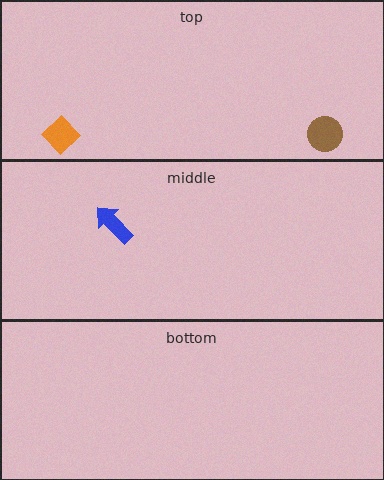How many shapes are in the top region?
2.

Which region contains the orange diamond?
The top region.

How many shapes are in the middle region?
1.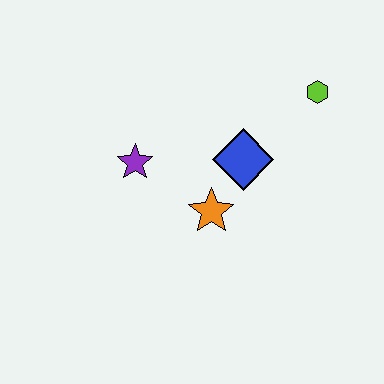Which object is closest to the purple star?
The orange star is closest to the purple star.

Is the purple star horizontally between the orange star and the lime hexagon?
No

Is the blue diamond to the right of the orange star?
Yes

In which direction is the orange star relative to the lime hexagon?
The orange star is below the lime hexagon.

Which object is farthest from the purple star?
The lime hexagon is farthest from the purple star.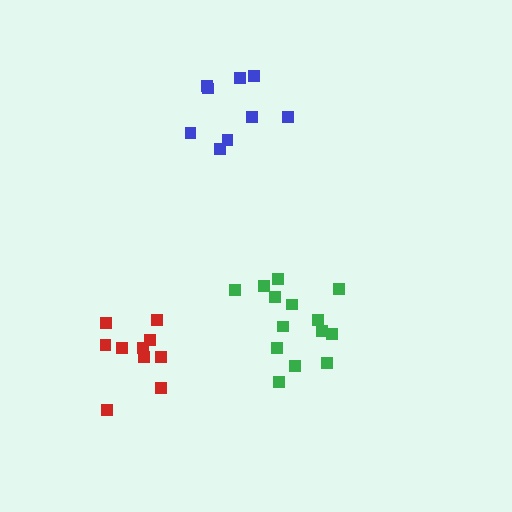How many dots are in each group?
Group 1: 9 dots, Group 2: 10 dots, Group 3: 14 dots (33 total).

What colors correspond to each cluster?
The clusters are colored: blue, red, green.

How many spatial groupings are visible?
There are 3 spatial groupings.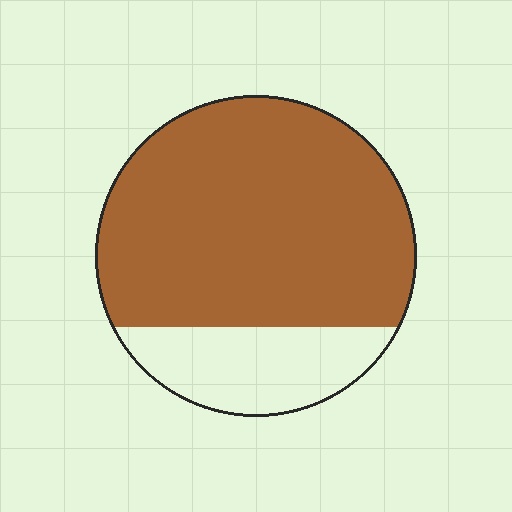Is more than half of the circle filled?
Yes.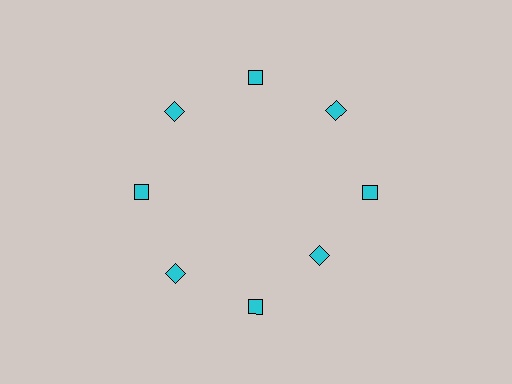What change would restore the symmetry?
The symmetry would be restored by moving it outward, back onto the ring so that all 8 diamonds sit at equal angles and equal distance from the center.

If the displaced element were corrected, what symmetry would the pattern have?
It would have 8-fold rotational symmetry — the pattern would map onto itself every 45 degrees.